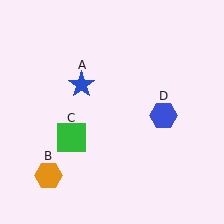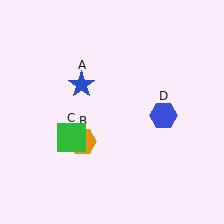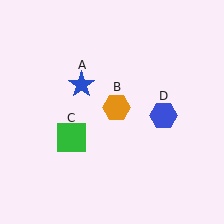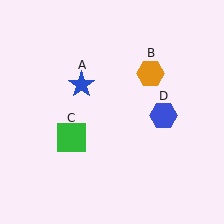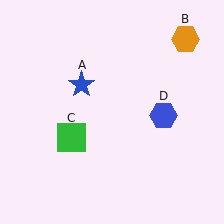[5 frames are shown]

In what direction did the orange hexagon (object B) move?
The orange hexagon (object B) moved up and to the right.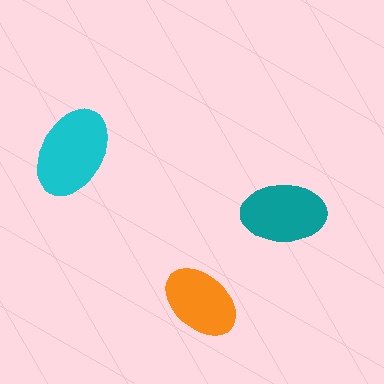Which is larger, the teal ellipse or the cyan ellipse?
The cyan one.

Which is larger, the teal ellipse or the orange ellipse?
The teal one.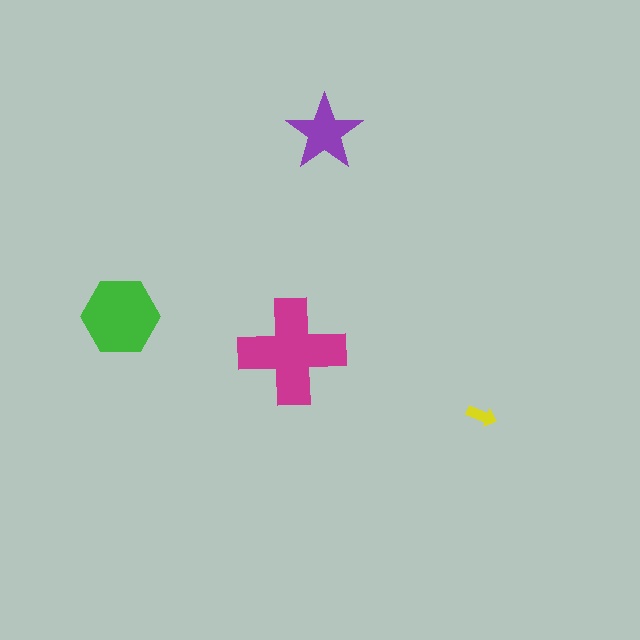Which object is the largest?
The magenta cross.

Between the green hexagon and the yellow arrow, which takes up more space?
The green hexagon.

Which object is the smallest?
The yellow arrow.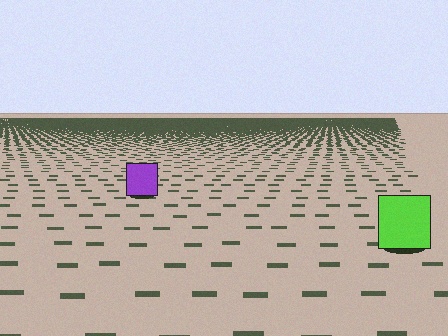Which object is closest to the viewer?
The lime square is closest. The texture marks near it are larger and more spread out.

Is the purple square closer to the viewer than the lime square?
No. The lime square is closer — you can tell from the texture gradient: the ground texture is coarser near it.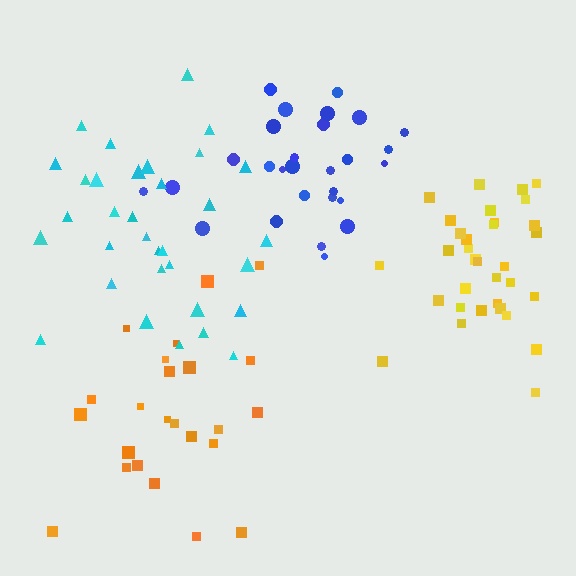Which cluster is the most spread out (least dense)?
Orange.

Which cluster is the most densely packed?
Yellow.